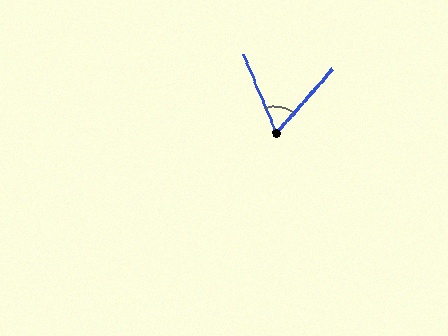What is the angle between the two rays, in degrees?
Approximately 64 degrees.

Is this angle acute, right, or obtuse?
It is acute.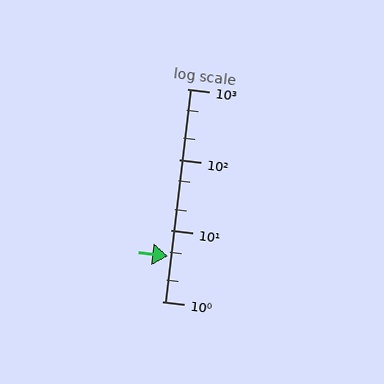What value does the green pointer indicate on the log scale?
The pointer indicates approximately 4.3.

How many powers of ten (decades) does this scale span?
The scale spans 3 decades, from 1 to 1000.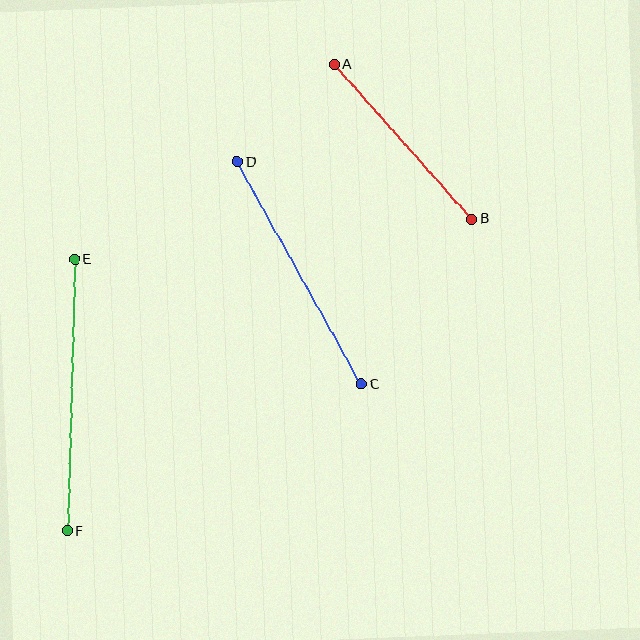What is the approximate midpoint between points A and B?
The midpoint is at approximately (403, 142) pixels.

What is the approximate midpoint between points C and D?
The midpoint is at approximately (299, 273) pixels.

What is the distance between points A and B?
The distance is approximately 207 pixels.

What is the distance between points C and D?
The distance is approximately 255 pixels.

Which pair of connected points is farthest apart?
Points E and F are farthest apart.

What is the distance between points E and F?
The distance is approximately 271 pixels.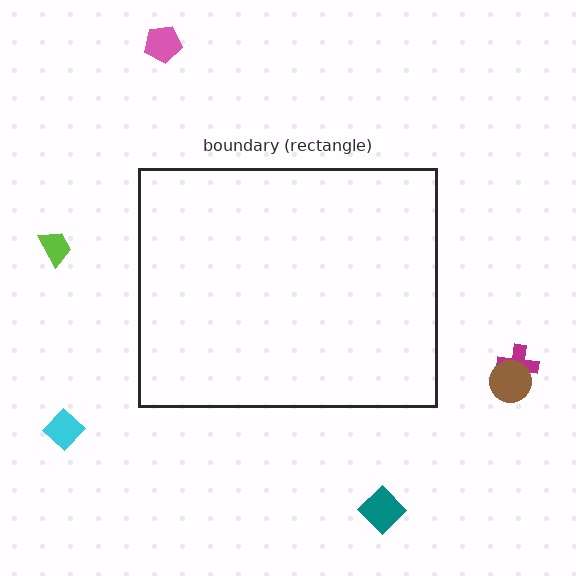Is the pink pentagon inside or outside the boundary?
Outside.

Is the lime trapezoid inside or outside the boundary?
Outside.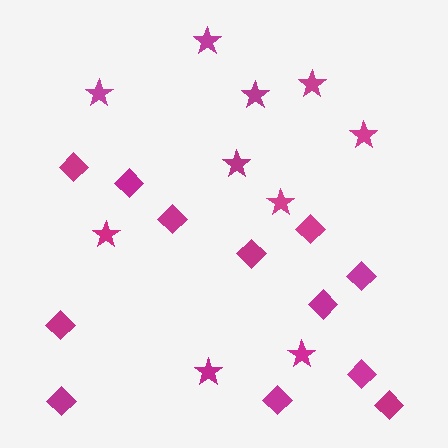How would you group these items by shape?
There are 2 groups: one group of stars (10) and one group of diamonds (12).